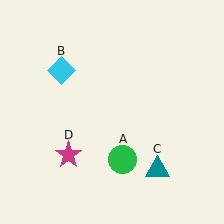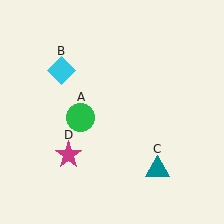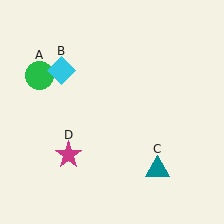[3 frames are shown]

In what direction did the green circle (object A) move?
The green circle (object A) moved up and to the left.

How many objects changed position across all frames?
1 object changed position: green circle (object A).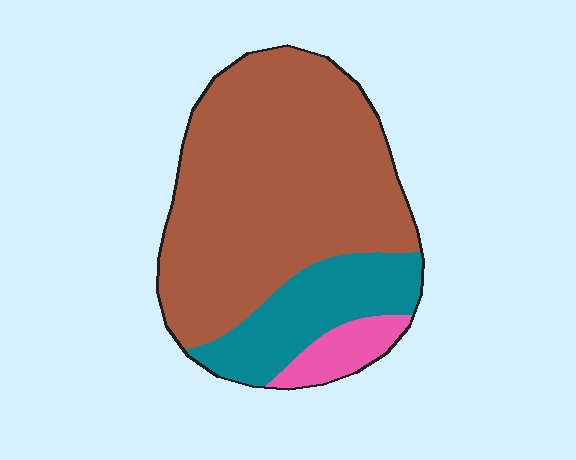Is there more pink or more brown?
Brown.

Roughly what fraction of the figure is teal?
Teal covers around 20% of the figure.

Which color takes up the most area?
Brown, at roughly 70%.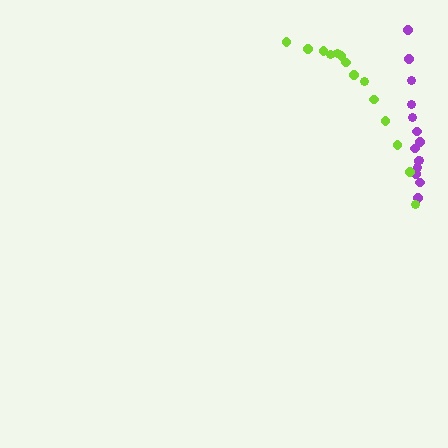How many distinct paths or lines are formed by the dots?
There are 2 distinct paths.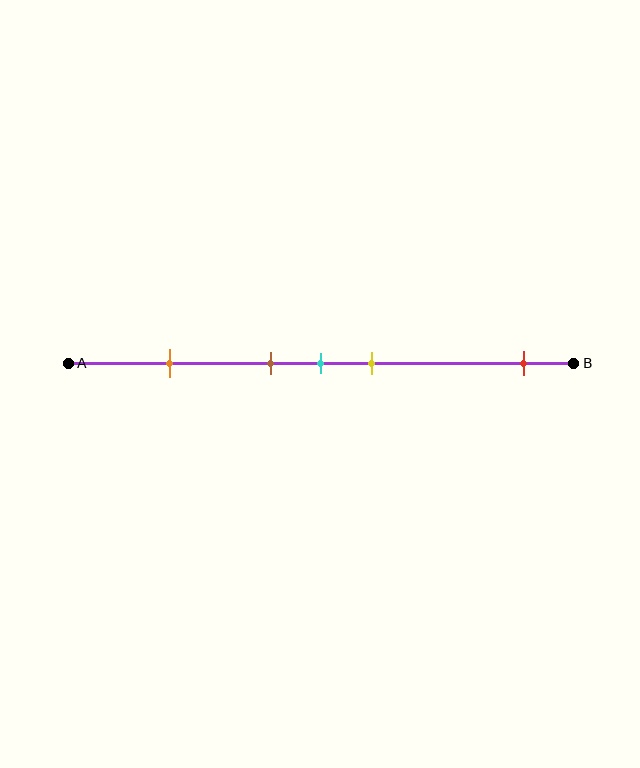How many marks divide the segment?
There are 5 marks dividing the segment.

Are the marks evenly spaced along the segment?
No, the marks are not evenly spaced.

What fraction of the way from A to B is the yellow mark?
The yellow mark is approximately 60% (0.6) of the way from A to B.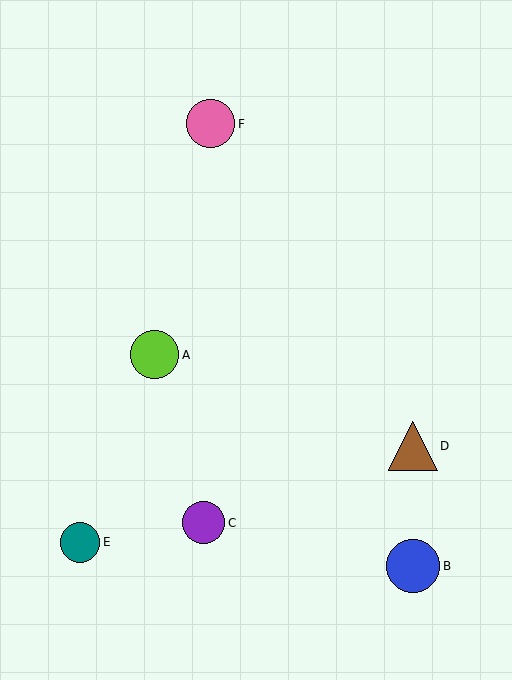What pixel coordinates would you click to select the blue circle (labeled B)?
Click at (413, 566) to select the blue circle B.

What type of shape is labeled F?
Shape F is a pink circle.